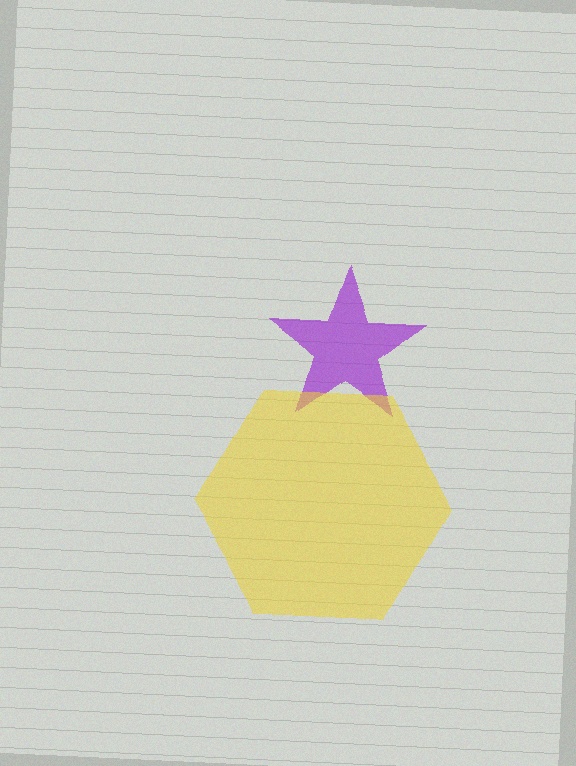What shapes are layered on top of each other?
The layered shapes are: a purple star, a yellow hexagon.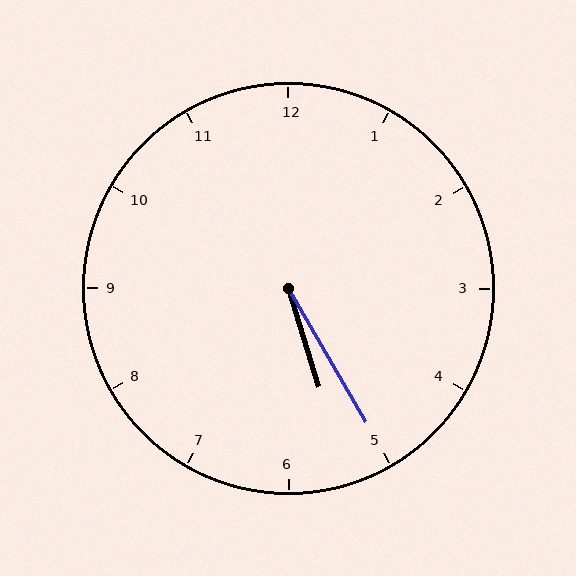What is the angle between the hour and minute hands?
Approximately 12 degrees.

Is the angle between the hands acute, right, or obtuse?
It is acute.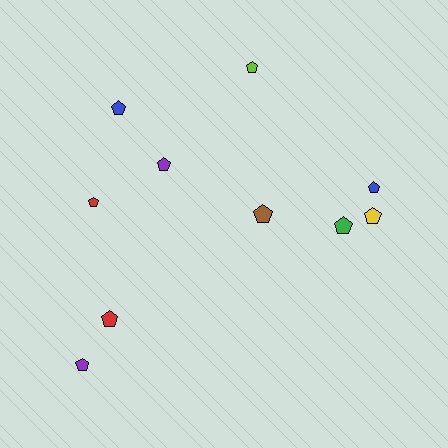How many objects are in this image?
There are 10 objects.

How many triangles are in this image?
There are no triangles.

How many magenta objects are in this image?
There are no magenta objects.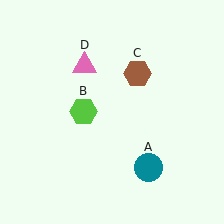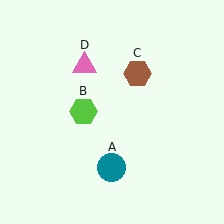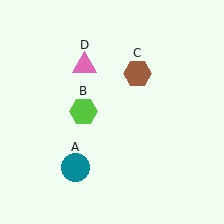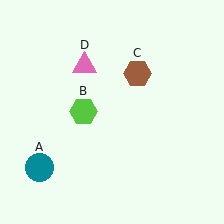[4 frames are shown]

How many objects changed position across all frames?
1 object changed position: teal circle (object A).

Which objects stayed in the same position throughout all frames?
Lime hexagon (object B) and brown hexagon (object C) and pink triangle (object D) remained stationary.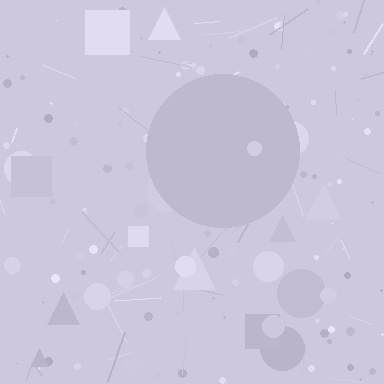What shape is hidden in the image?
A circle is hidden in the image.